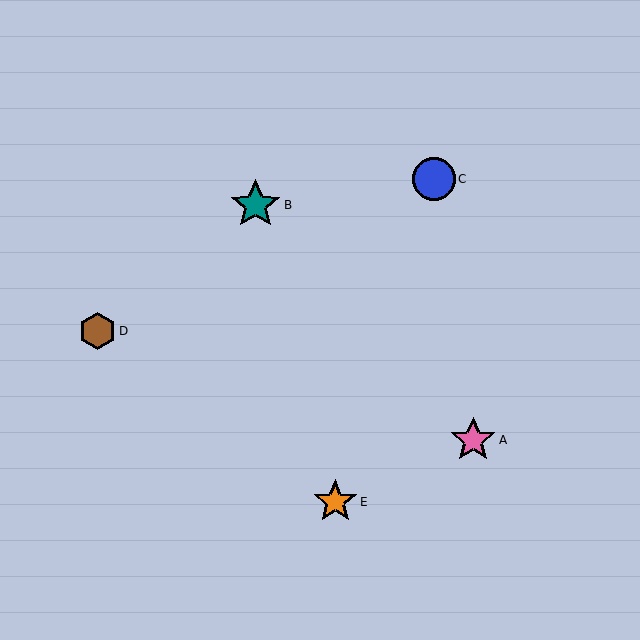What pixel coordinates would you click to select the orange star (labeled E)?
Click at (335, 502) to select the orange star E.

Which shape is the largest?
The teal star (labeled B) is the largest.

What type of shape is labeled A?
Shape A is a pink star.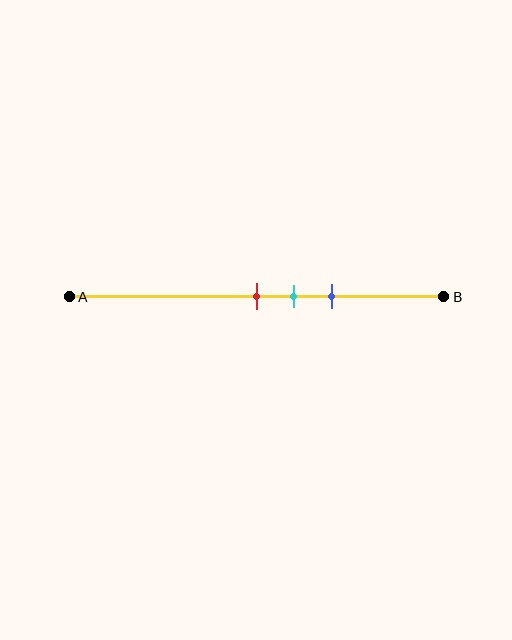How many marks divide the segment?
There are 3 marks dividing the segment.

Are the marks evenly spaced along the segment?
Yes, the marks are approximately evenly spaced.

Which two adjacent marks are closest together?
The red and cyan marks are the closest adjacent pair.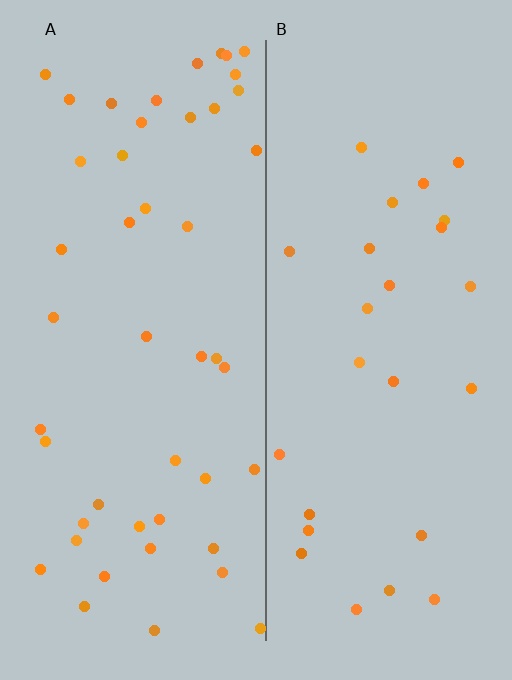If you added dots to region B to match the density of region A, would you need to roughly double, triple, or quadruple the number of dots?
Approximately double.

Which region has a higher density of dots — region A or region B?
A (the left).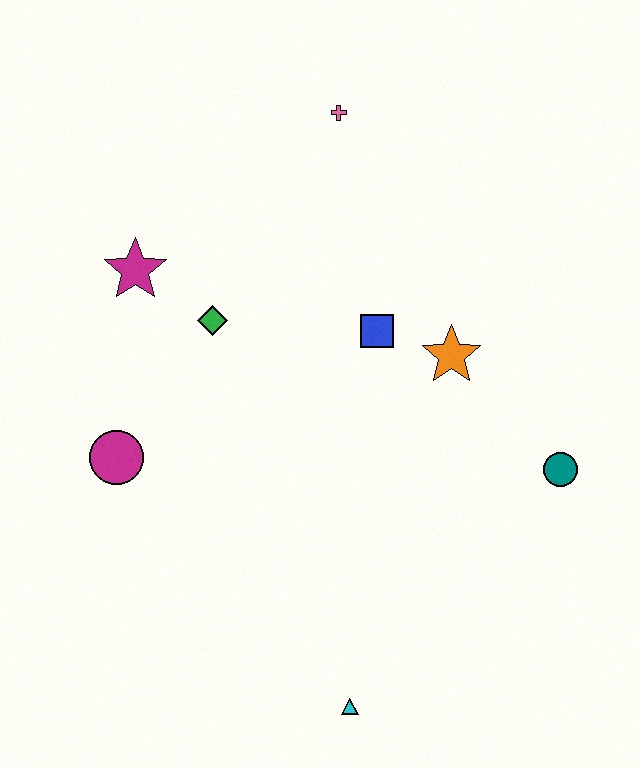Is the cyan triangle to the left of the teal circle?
Yes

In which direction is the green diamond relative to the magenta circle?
The green diamond is above the magenta circle.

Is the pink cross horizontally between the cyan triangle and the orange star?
No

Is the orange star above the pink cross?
No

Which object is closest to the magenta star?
The green diamond is closest to the magenta star.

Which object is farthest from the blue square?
The cyan triangle is farthest from the blue square.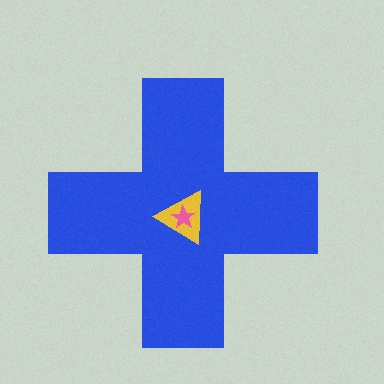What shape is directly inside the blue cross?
The yellow triangle.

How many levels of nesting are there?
3.